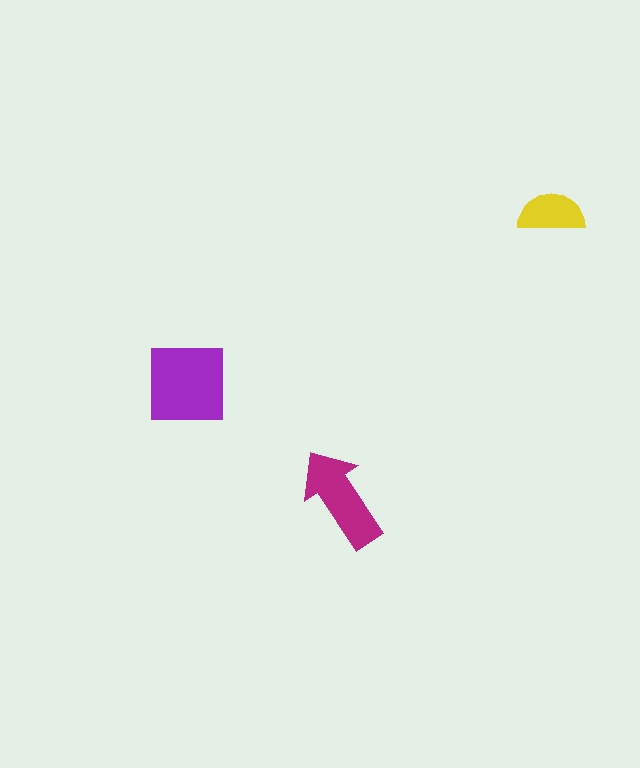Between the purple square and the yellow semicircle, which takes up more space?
The purple square.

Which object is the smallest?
The yellow semicircle.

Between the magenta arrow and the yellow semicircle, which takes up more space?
The magenta arrow.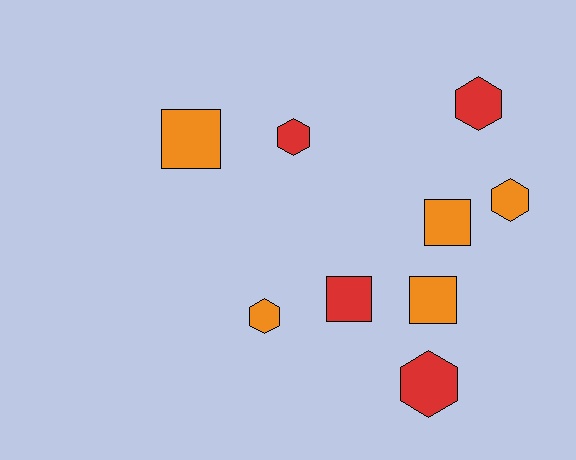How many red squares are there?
There is 1 red square.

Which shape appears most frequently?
Hexagon, with 5 objects.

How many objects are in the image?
There are 9 objects.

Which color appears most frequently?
Orange, with 5 objects.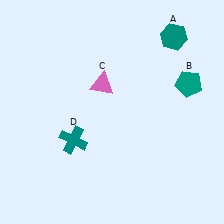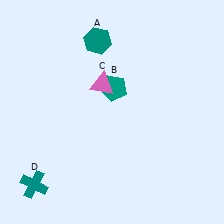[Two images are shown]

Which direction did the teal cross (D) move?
The teal cross (D) moved down.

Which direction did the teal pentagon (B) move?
The teal pentagon (B) moved left.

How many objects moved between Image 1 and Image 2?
3 objects moved between the two images.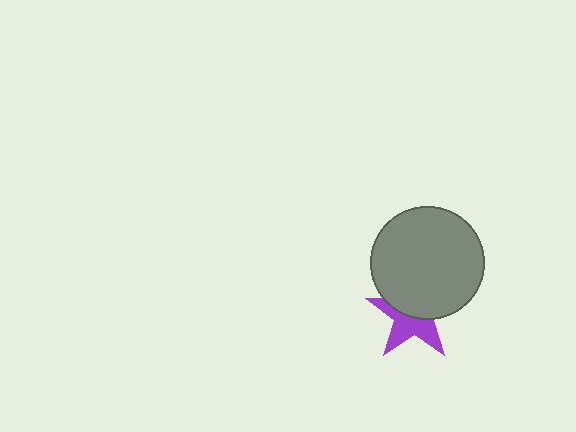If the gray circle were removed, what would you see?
You would see the complete purple star.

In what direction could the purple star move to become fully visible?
The purple star could move down. That would shift it out from behind the gray circle entirely.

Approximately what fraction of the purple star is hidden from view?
Roughly 52% of the purple star is hidden behind the gray circle.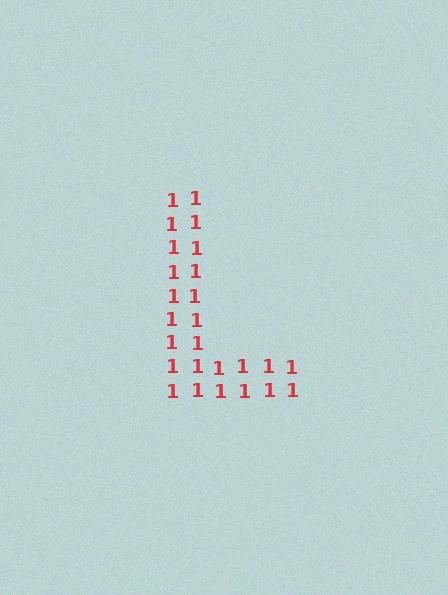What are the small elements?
The small elements are digit 1's.